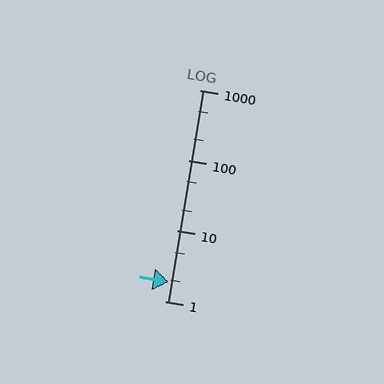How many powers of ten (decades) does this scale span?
The scale spans 3 decades, from 1 to 1000.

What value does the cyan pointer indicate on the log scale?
The pointer indicates approximately 1.9.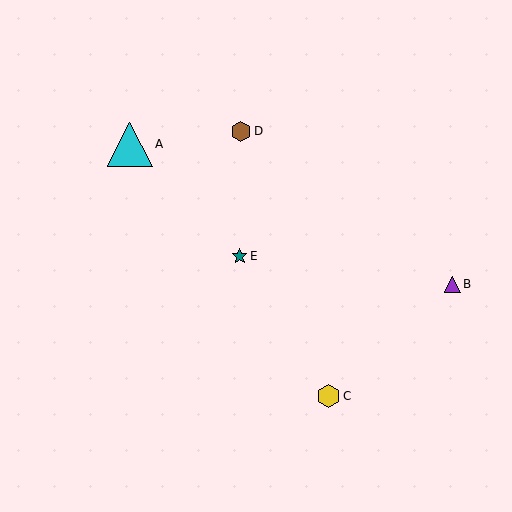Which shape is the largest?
The cyan triangle (labeled A) is the largest.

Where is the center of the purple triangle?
The center of the purple triangle is at (452, 284).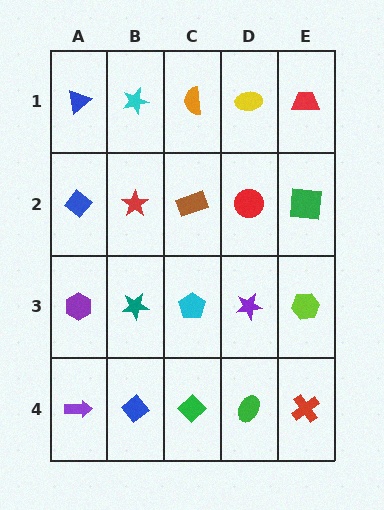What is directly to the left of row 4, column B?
A purple arrow.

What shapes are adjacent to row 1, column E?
A green square (row 2, column E), a yellow ellipse (row 1, column D).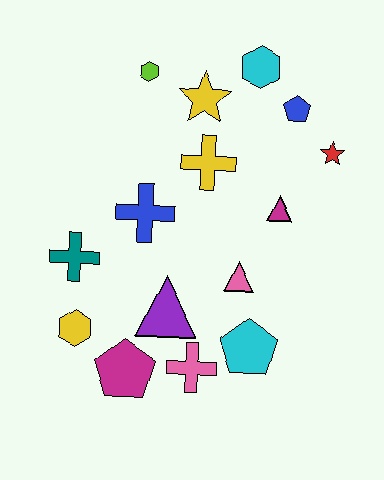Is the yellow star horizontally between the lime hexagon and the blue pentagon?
Yes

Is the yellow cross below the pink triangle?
No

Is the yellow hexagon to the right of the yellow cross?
No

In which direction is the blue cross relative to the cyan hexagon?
The blue cross is below the cyan hexagon.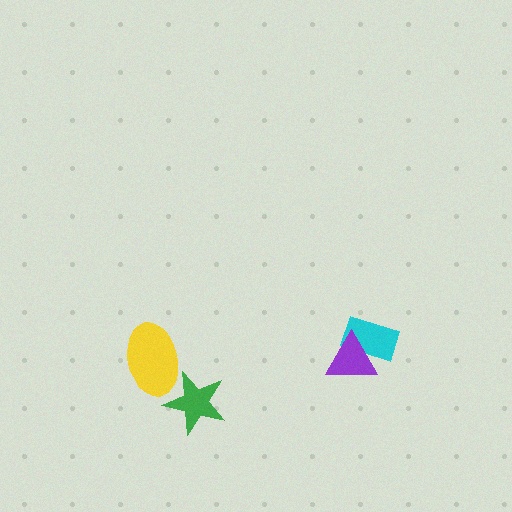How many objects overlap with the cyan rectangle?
1 object overlaps with the cyan rectangle.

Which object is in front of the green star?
The yellow ellipse is in front of the green star.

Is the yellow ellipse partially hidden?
No, no other shape covers it.